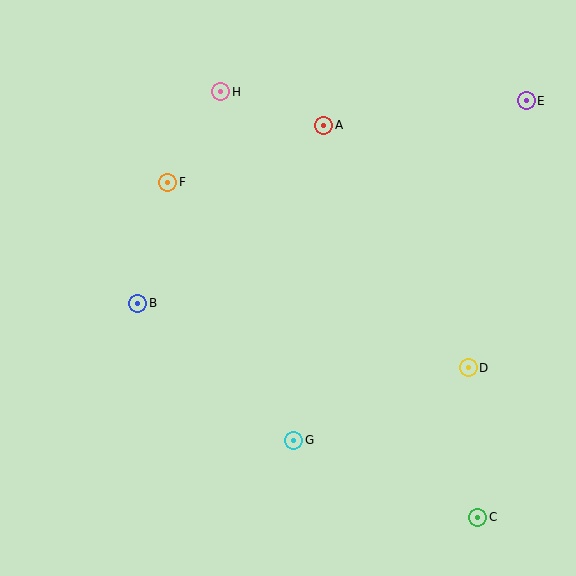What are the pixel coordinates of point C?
Point C is at (478, 518).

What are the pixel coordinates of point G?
Point G is at (294, 440).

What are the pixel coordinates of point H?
Point H is at (221, 92).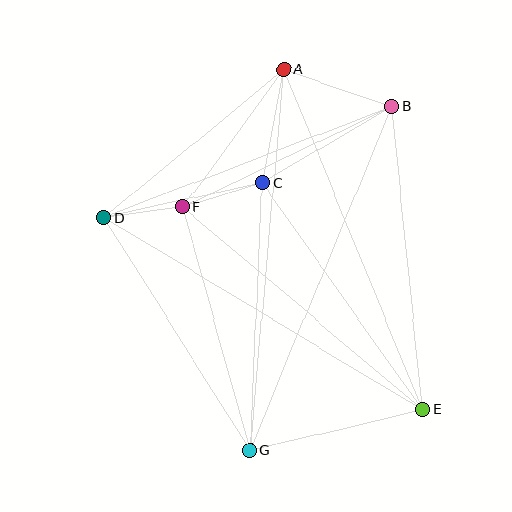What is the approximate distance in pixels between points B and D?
The distance between B and D is approximately 308 pixels.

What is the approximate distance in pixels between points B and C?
The distance between B and C is approximately 150 pixels.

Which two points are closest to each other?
Points D and F are closest to each other.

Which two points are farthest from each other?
Points A and G are farthest from each other.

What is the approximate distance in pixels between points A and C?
The distance between A and C is approximately 115 pixels.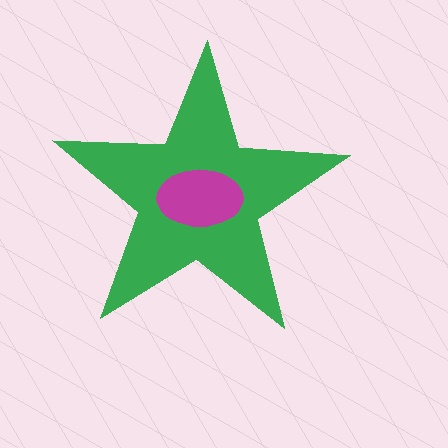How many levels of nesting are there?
2.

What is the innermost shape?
The magenta ellipse.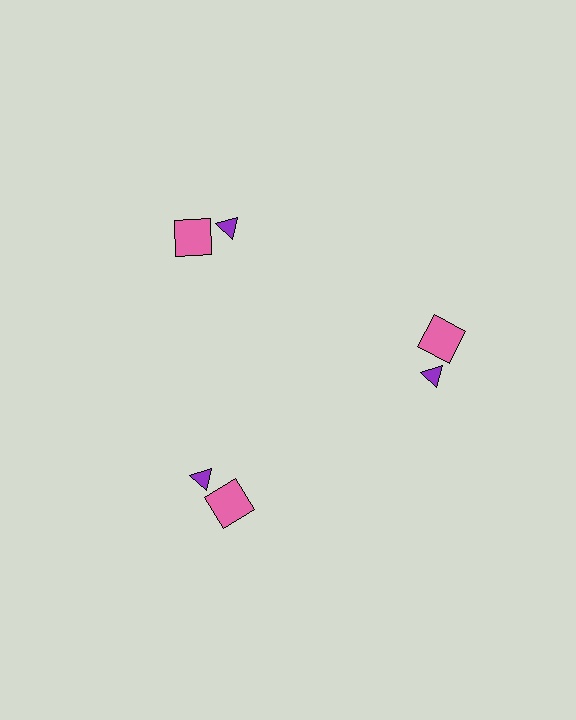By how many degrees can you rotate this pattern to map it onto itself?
The pattern maps onto itself every 120 degrees of rotation.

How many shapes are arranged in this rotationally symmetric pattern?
There are 6 shapes, arranged in 3 groups of 2.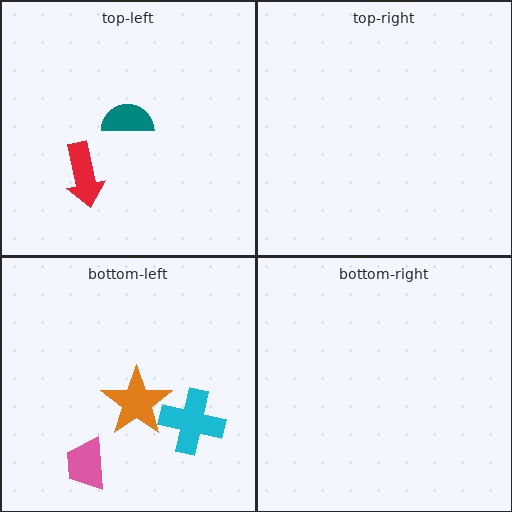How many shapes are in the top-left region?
2.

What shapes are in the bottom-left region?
The orange star, the pink trapezoid, the cyan cross.